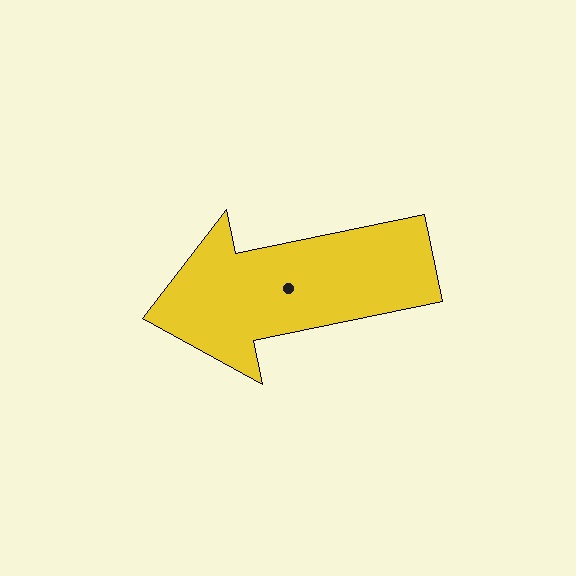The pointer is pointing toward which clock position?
Roughly 9 o'clock.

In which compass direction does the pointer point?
West.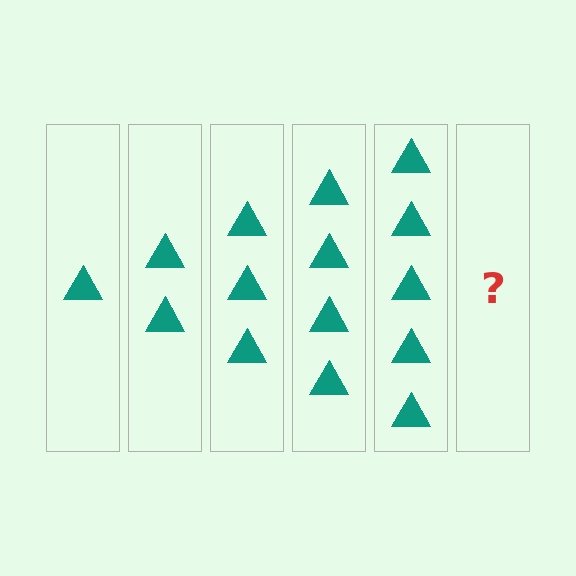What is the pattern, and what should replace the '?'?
The pattern is that each step adds one more triangle. The '?' should be 6 triangles.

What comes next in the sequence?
The next element should be 6 triangles.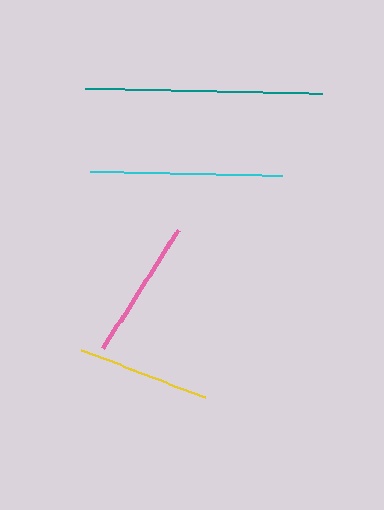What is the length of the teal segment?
The teal segment is approximately 237 pixels long.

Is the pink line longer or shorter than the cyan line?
The cyan line is longer than the pink line.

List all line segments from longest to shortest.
From longest to shortest: teal, cyan, pink, yellow.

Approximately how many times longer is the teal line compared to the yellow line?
The teal line is approximately 1.8 times the length of the yellow line.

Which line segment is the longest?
The teal line is the longest at approximately 237 pixels.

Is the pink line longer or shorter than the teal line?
The teal line is longer than the pink line.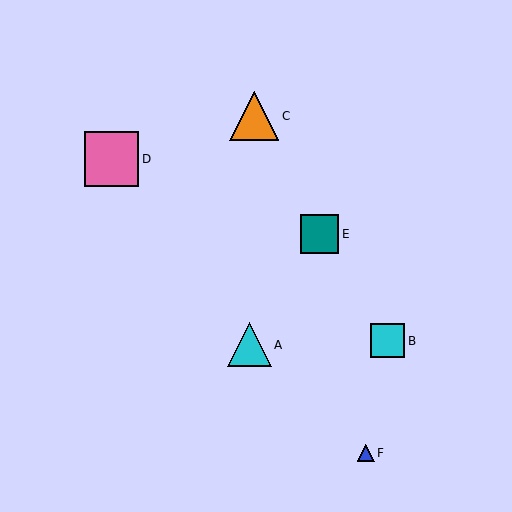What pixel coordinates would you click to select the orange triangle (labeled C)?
Click at (254, 116) to select the orange triangle C.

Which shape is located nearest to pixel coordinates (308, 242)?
The teal square (labeled E) at (319, 234) is nearest to that location.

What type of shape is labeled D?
Shape D is a pink square.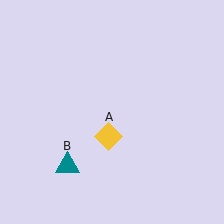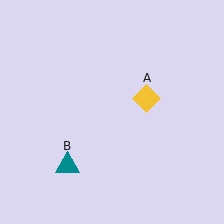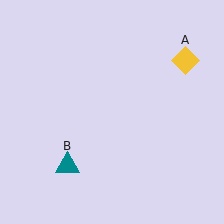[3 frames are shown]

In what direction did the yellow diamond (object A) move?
The yellow diamond (object A) moved up and to the right.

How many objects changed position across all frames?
1 object changed position: yellow diamond (object A).